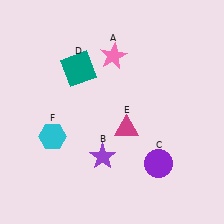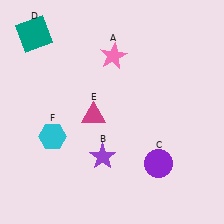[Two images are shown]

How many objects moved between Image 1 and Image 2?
2 objects moved between the two images.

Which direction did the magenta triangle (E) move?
The magenta triangle (E) moved left.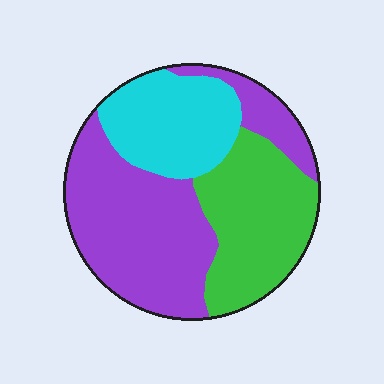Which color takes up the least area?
Cyan, at roughly 25%.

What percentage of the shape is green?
Green takes up between a sixth and a third of the shape.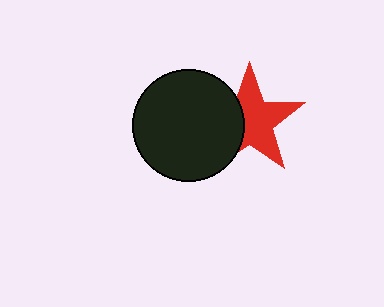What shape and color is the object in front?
The object in front is a black circle.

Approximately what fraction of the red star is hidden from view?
Roughly 37% of the red star is hidden behind the black circle.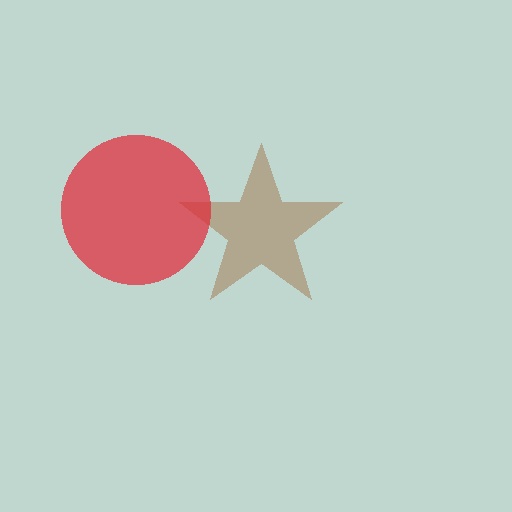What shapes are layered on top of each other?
The layered shapes are: a brown star, a red circle.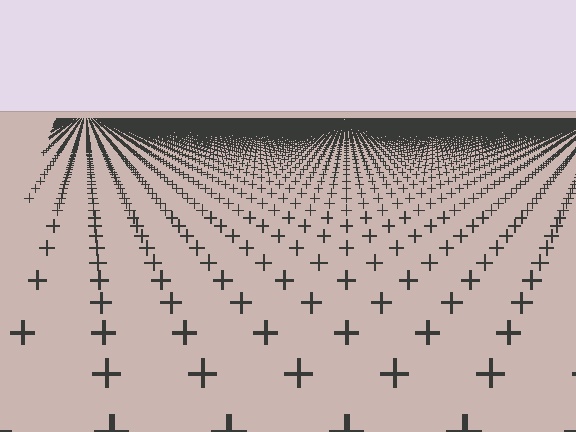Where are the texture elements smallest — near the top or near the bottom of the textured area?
Near the top.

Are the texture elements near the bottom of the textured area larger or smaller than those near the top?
Larger. Near the bottom, elements are closer to the viewer and appear at a bigger on-screen size.